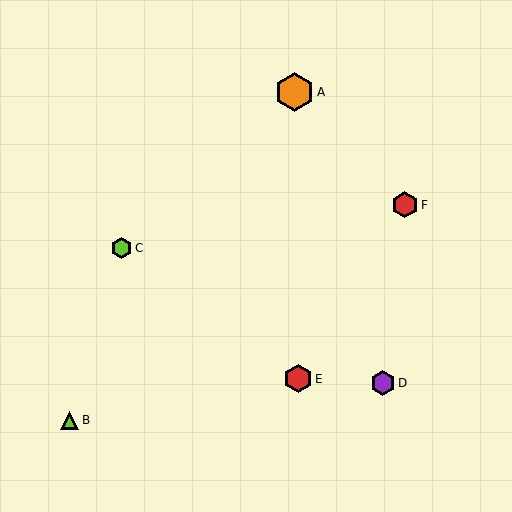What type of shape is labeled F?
Shape F is a red hexagon.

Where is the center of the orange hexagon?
The center of the orange hexagon is at (295, 92).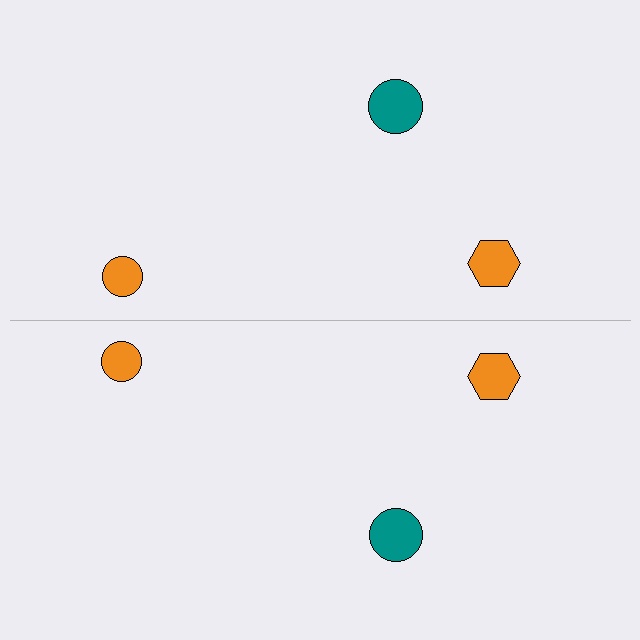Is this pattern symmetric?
Yes, this pattern has bilateral (reflection) symmetry.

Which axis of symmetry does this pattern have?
The pattern has a horizontal axis of symmetry running through the center of the image.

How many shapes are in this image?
There are 6 shapes in this image.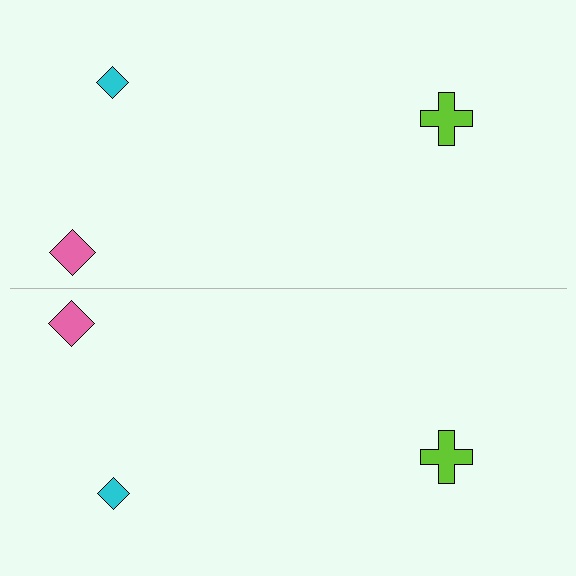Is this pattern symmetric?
Yes, this pattern has bilateral (reflection) symmetry.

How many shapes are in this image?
There are 6 shapes in this image.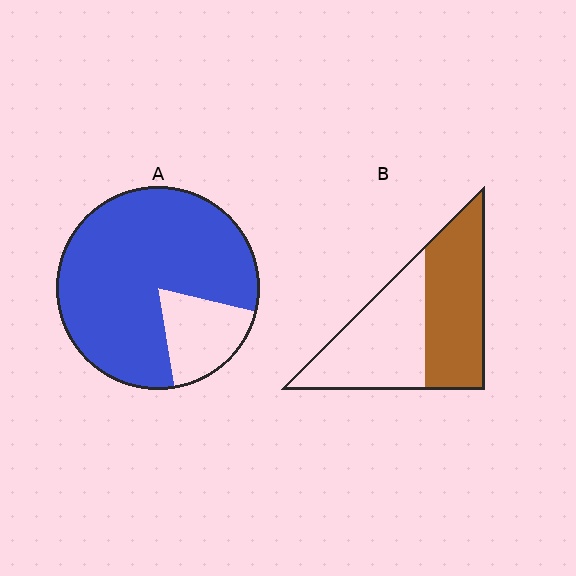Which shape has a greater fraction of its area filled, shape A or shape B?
Shape A.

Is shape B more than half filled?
Roughly half.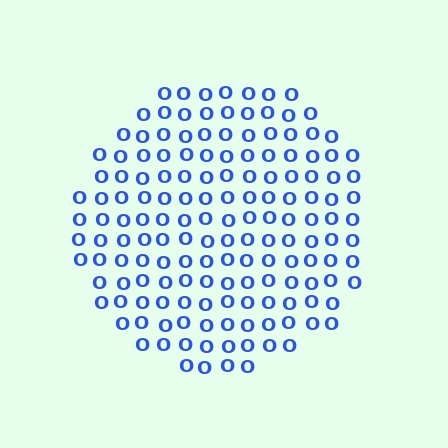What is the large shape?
The large shape is a circle.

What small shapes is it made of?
It is made of small letter O's.